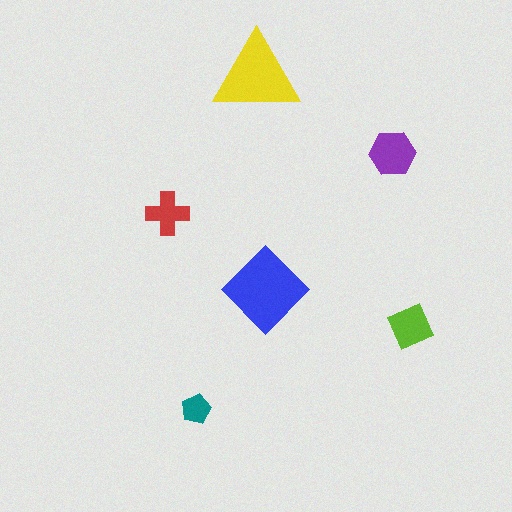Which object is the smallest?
The teal pentagon.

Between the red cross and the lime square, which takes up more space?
The lime square.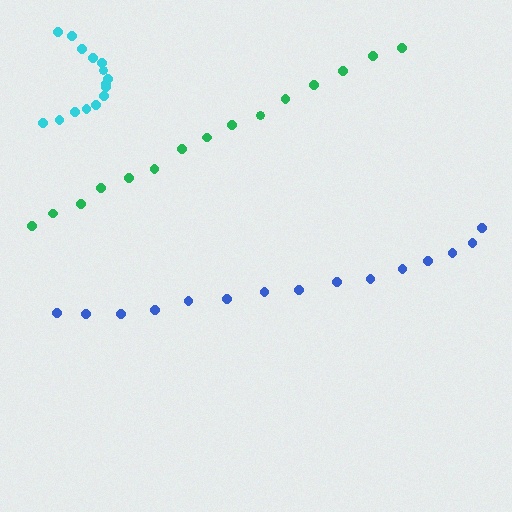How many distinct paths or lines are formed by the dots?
There are 3 distinct paths.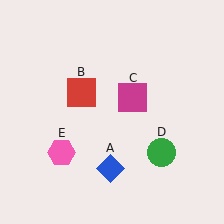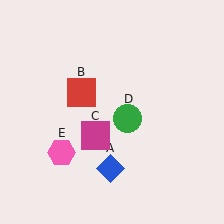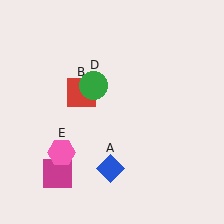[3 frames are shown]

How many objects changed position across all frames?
2 objects changed position: magenta square (object C), green circle (object D).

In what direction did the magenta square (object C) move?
The magenta square (object C) moved down and to the left.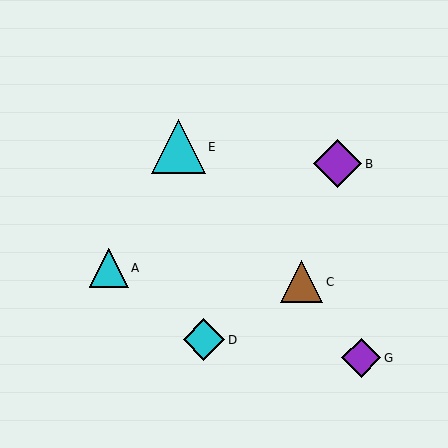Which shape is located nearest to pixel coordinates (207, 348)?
The cyan diamond (labeled D) at (204, 340) is nearest to that location.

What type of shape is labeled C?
Shape C is a brown triangle.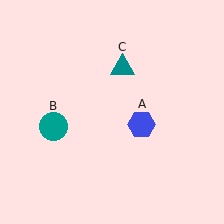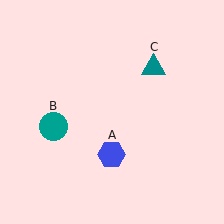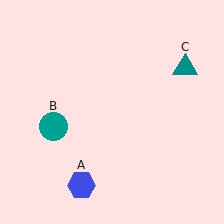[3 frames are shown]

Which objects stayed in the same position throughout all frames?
Teal circle (object B) remained stationary.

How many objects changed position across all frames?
2 objects changed position: blue hexagon (object A), teal triangle (object C).